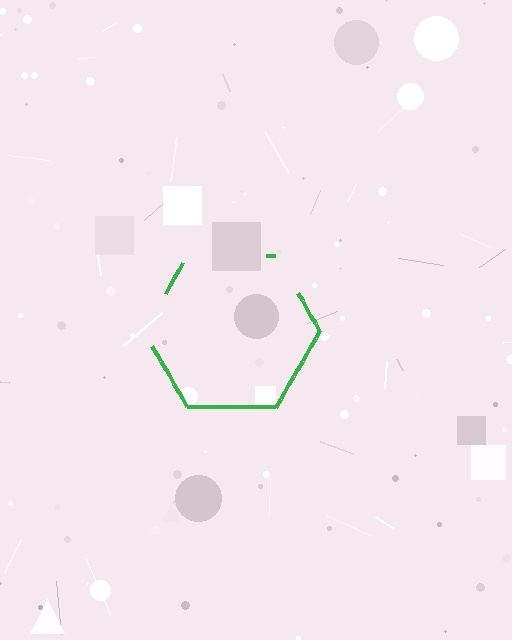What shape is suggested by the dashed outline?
The dashed outline suggests a hexagon.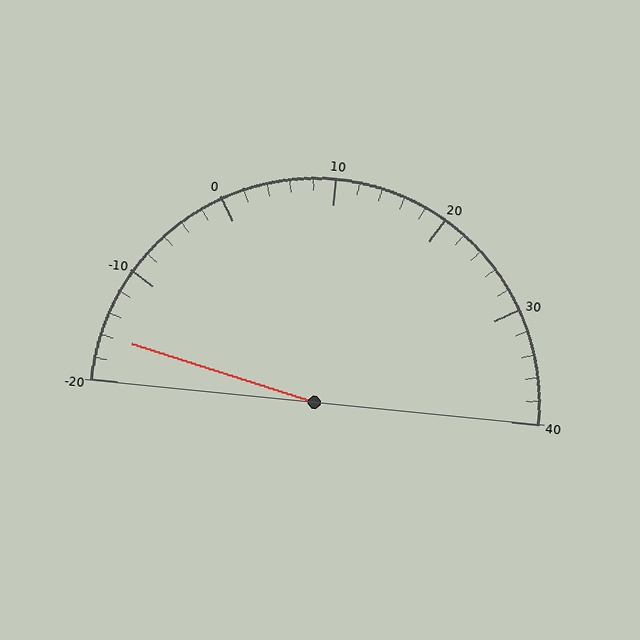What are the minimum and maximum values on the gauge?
The gauge ranges from -20 to 40.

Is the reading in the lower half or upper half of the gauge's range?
The reading is in the lower half of the range (-20 to 40).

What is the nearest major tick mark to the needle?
The nearest major tick mark is -20.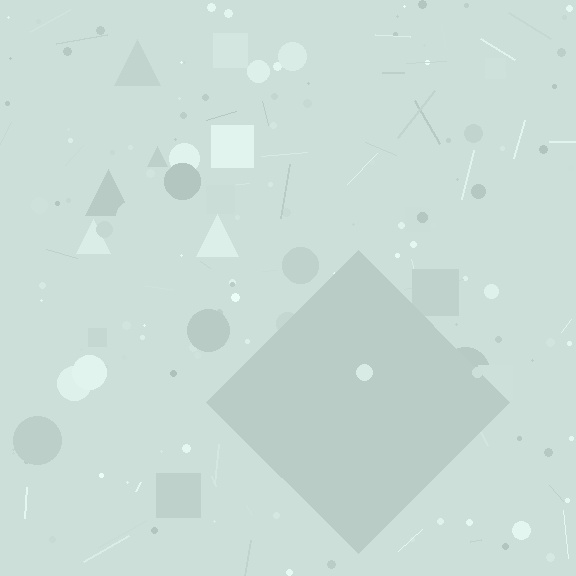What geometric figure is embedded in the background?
A diamond is embedded in the background.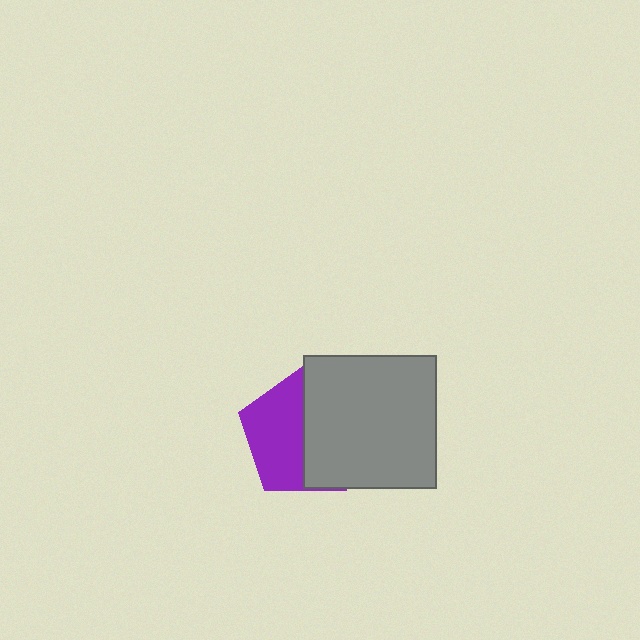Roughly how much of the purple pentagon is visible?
About half of it is visible (roughly 49%).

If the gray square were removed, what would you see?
You would see the complete purple pentagon.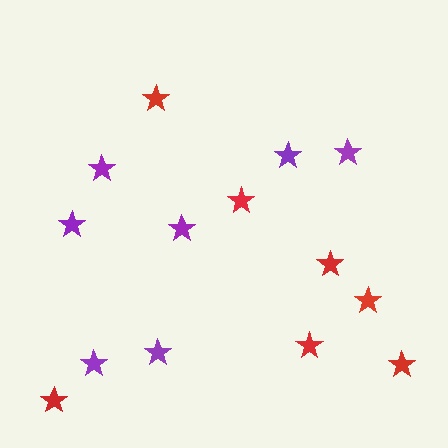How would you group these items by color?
There are 2 groups: one group of red stars (7) and one group of purple stars (7).